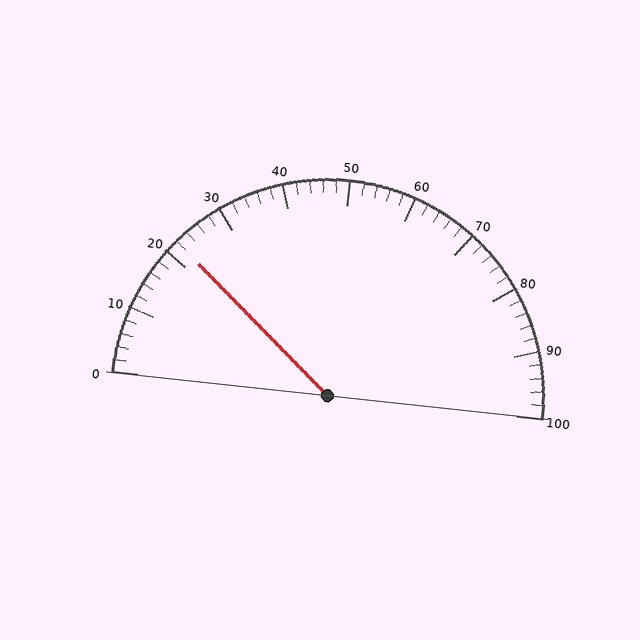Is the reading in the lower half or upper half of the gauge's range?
The reading is in the lower half of the range (0 to 100).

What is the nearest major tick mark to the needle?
The nearest major tick mark is 20.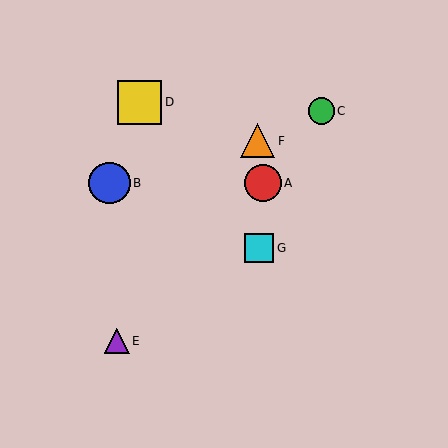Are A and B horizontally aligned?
Yes, both are at y≈183.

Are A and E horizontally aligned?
No, A is at y≈183 and E is at y≈341.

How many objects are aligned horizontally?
2 objects (A, B) are aligned horizontally.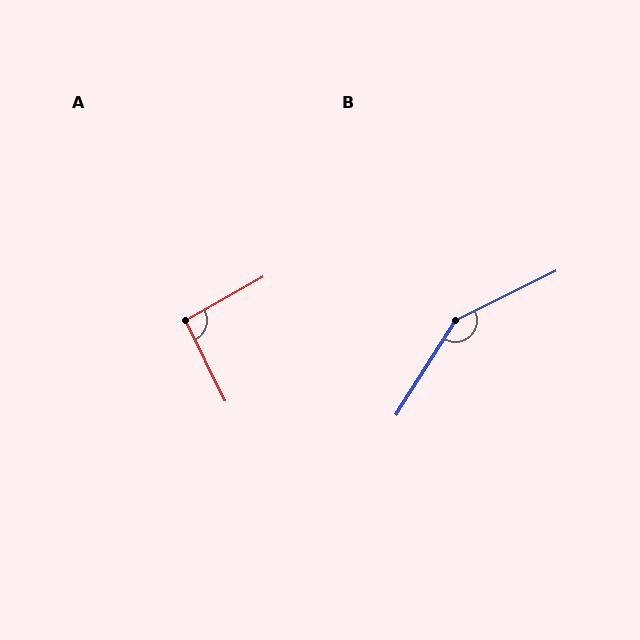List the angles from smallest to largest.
A (93°), B (149°).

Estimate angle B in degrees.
Approximately 149 degrees.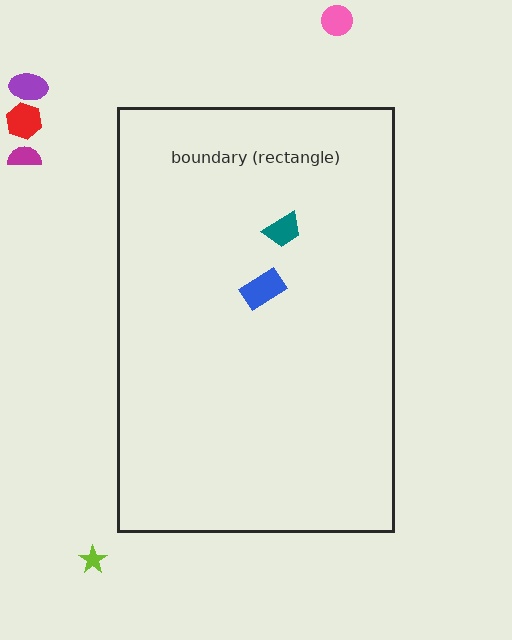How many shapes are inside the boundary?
2 inside, 5 outside.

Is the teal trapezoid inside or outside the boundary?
Inside.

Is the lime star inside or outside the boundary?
Outside.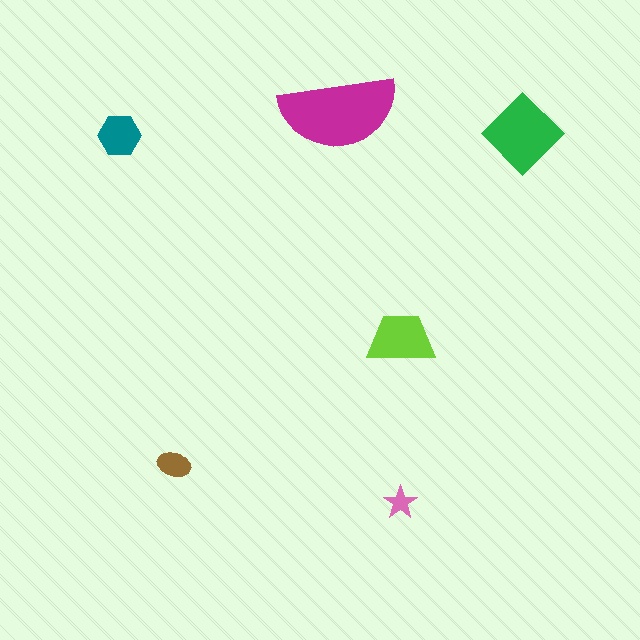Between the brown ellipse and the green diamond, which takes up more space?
The green diamond.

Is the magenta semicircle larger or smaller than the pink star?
Larger.